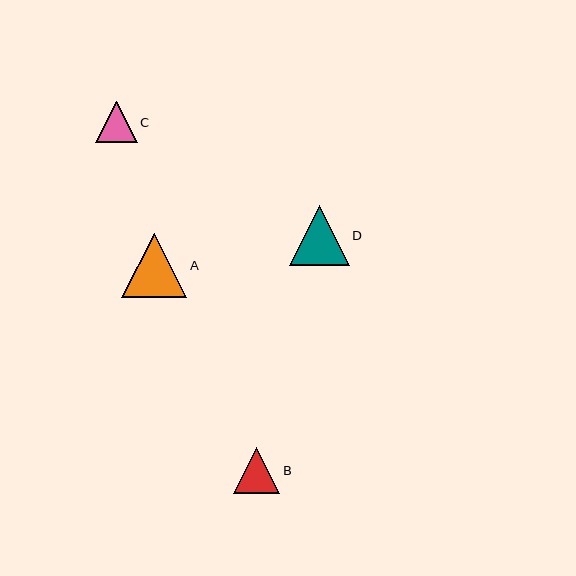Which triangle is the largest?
Triangle A is the largest with a size of approximately 65 pixels.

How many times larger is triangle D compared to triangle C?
Triangle D is approximately 1.4 times the size of triangle C.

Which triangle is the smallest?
Triangle C is the smallest with a size of approximately 42 pixels.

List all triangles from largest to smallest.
From largest to smallest: A, D, B, C.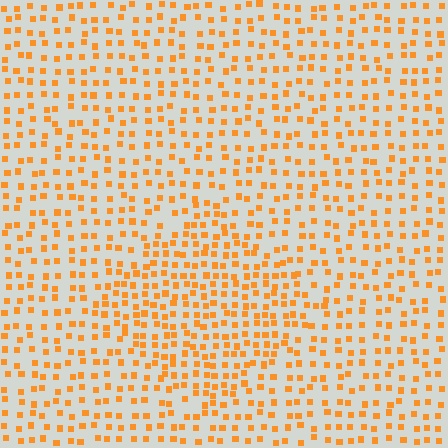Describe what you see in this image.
The image contains small orange elements arranged at two different densities. A diamond-shaped region is visible where the elements are more densely packed than the surrounding area.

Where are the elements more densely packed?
The elements are more densely packed inside the diamond boundary.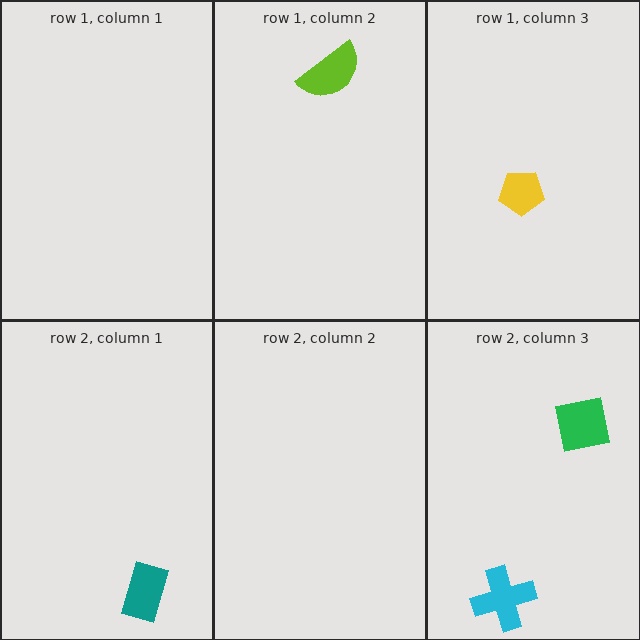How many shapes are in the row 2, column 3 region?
2.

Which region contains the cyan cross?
The row 2, column 3 region.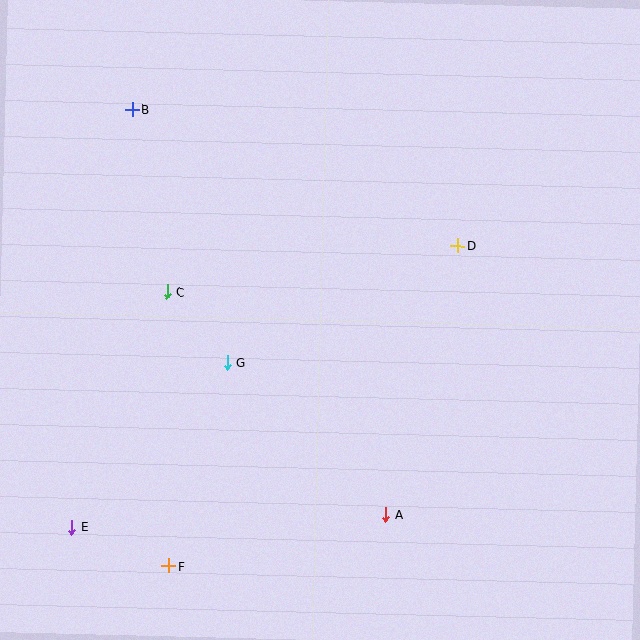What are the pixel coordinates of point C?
Point C is at (167, 292).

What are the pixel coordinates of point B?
Point B is at (133, 110).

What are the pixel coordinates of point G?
Point G is at (227, 362).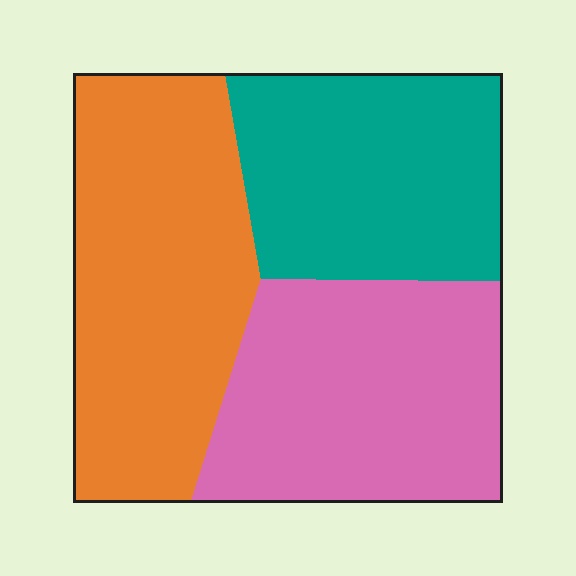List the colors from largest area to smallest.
From largest to smallest: orange, pink, teal.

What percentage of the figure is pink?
Pink covers around 35% of the figure.